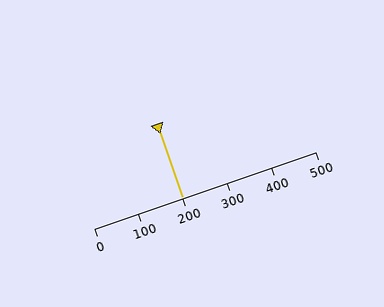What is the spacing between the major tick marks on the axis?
The major ticks are spaced 100 apart.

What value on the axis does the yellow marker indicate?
The marker indicates approximately 200.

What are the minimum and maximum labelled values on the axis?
The axis runs from 0 to 500.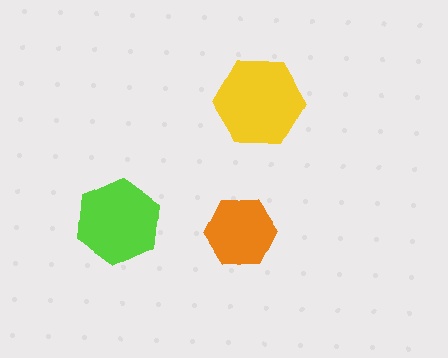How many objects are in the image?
There are 3 objects in the image.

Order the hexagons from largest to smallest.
the yellow one, the lime one, the orange one.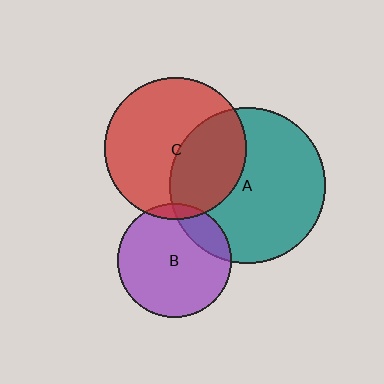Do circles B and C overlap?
Yes.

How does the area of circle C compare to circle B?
Approximately 1.5 times.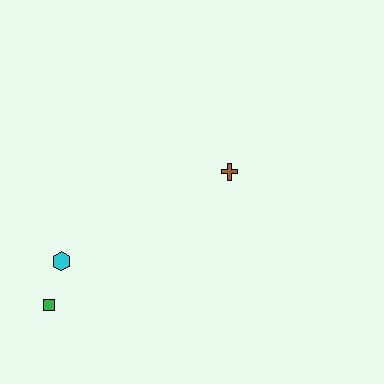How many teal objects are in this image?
There are no teal objects.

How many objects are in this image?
There are 3 objects.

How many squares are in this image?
There is 1 square.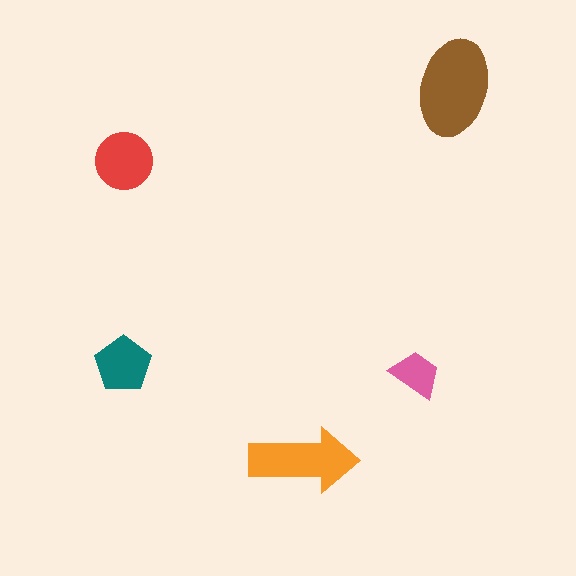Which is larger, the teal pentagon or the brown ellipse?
The brown ellipse.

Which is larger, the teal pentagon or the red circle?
The red circle.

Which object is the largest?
The brown ellipse.